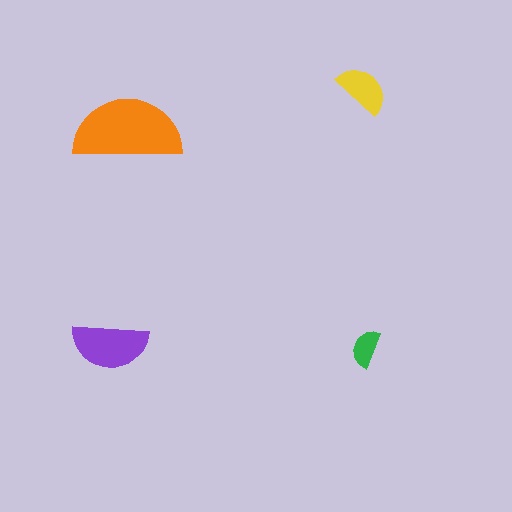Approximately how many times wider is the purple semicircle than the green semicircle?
About 2 times wider.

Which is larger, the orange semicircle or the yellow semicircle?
The orange one.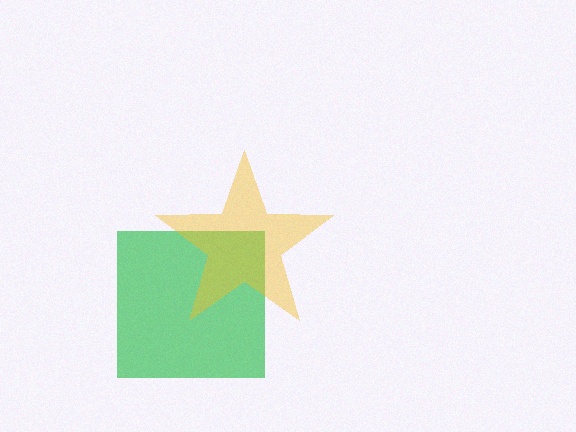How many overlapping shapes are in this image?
There are 2 overlapping shapes in the image.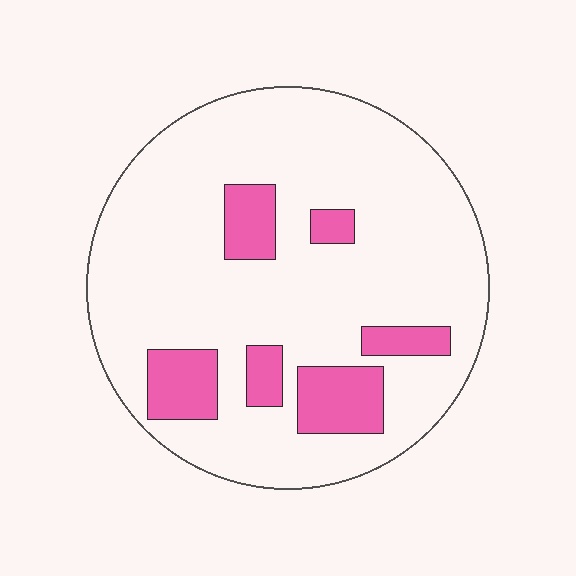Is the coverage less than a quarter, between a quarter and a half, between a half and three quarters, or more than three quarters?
Less than a quarter.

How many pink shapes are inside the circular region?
6.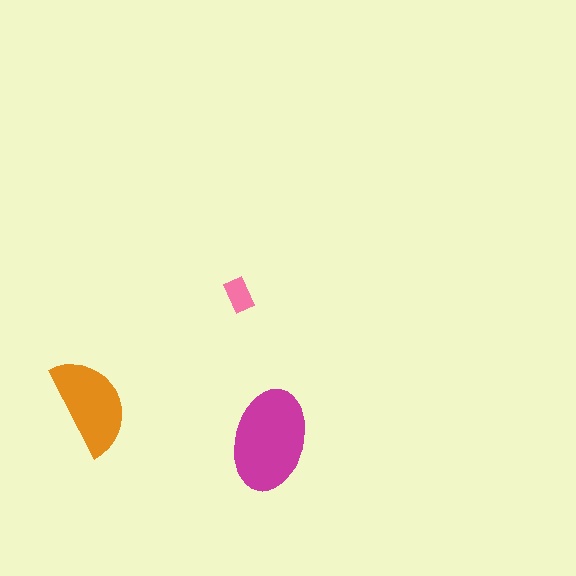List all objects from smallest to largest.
The pink rectangle, the orange semicircle, the magenta ellipse.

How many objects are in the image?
There are 3 objects in the image.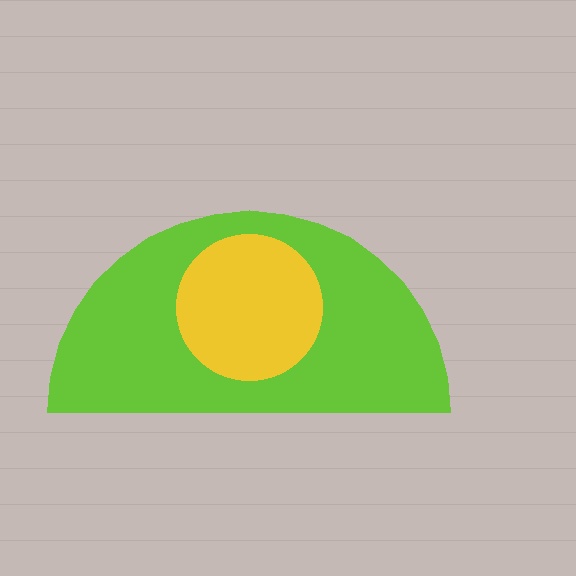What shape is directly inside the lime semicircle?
The yellow circle.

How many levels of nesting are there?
2.